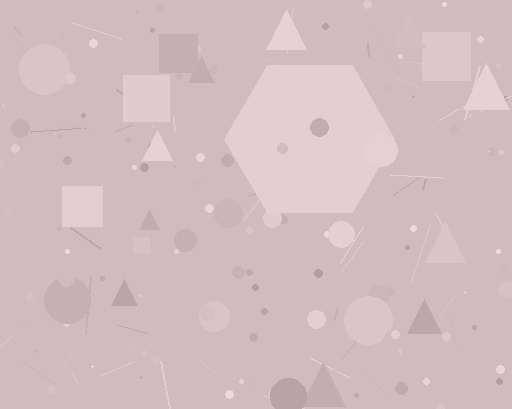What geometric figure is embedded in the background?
A hexagon is embedded in the background.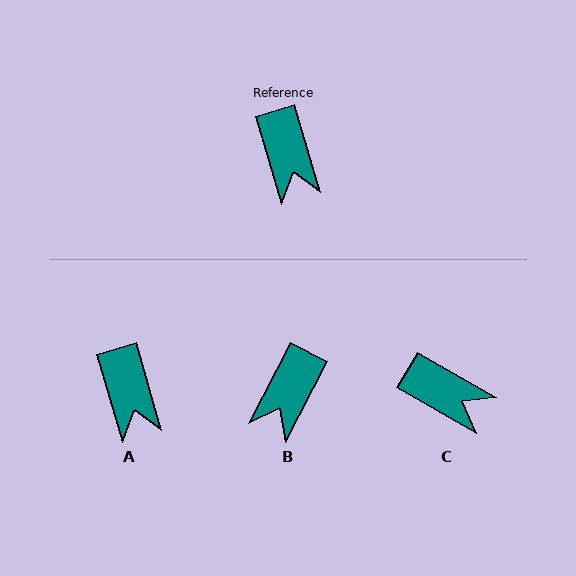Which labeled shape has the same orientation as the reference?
A.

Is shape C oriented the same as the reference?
No, it is off by about 44 degrees.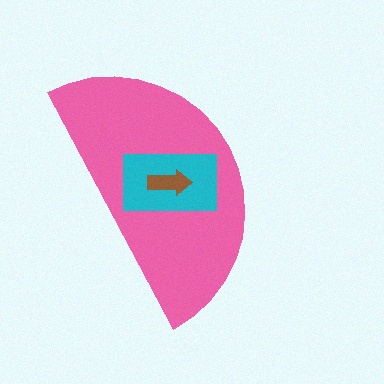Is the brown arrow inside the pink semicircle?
Yes.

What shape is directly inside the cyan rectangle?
The brown arrow.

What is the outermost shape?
The pink semicircle.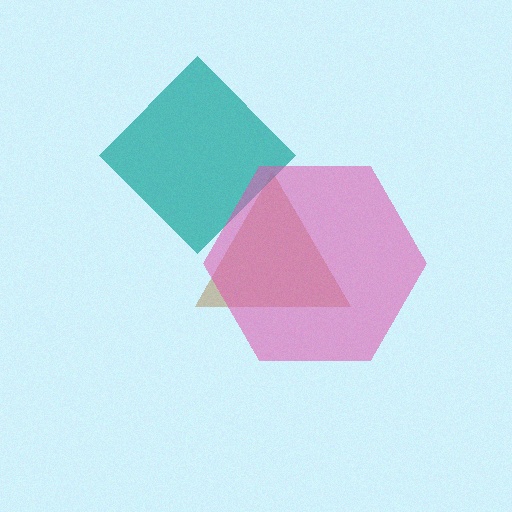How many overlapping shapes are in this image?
There are 3 overlapping shapes in the image.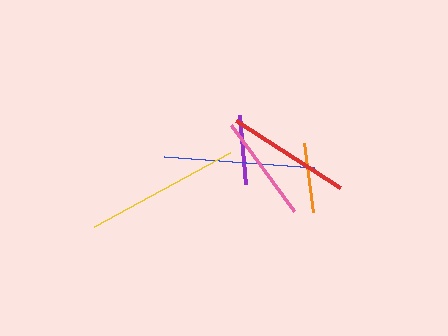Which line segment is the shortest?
The orange line is the shortest at approximately 69 pixels.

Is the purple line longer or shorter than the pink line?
The pink line is longer than the purple line.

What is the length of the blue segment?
The blue segment is approximately 150 pixels long.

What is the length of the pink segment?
The pink segment is approximately 107 pixels long.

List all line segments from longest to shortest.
From longest to shortest: yellow, blue, red, pink, purple, orange.